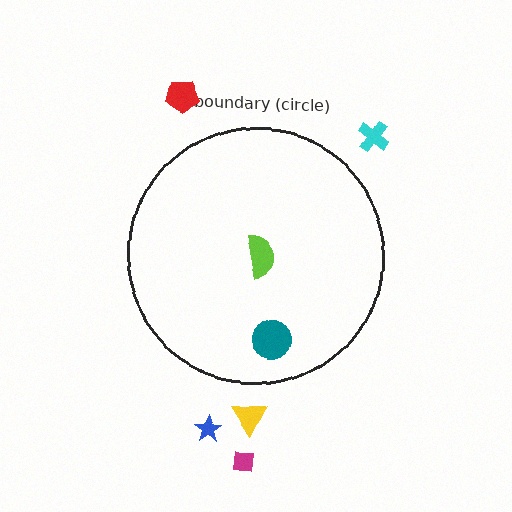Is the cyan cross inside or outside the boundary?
Outside.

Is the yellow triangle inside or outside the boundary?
Outside.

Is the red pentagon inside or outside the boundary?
Outside.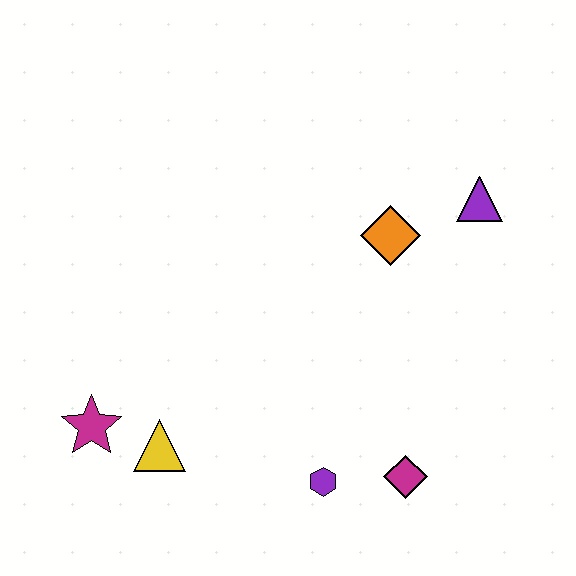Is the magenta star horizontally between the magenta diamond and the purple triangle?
No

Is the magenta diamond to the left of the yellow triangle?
No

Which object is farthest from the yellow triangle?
The purple triangle is farthest from the yellow triangle.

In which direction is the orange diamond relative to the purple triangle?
The orange diamond is to the left of the purple triangle.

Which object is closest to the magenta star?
The yellow triangle is closest to the magenta star.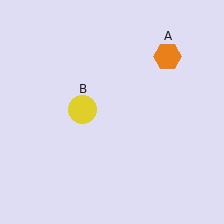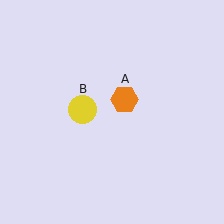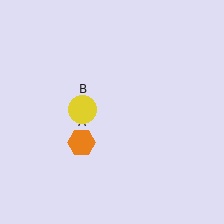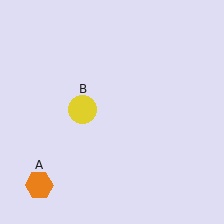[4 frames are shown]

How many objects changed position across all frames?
1 object changed position: orange hexagon (object A).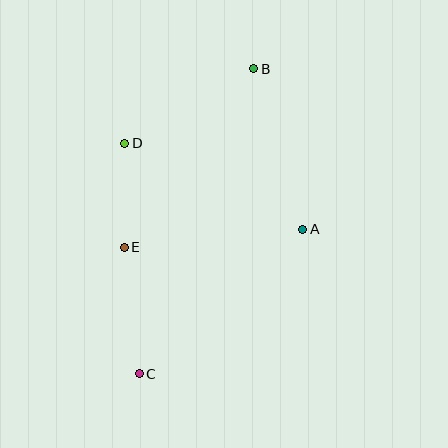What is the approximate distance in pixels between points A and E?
The distance between A and E is approximately 180 pixels.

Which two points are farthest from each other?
Points B and C are farthest from each other.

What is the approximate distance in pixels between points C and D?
The distance between C and D is approximately 231 pixels.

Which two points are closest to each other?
Points D and E are closest to each other.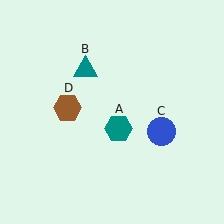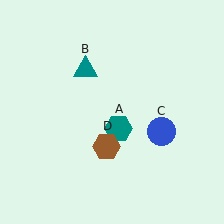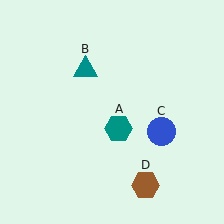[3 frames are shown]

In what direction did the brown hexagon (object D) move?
The brown hexagon (object D) moved down and to the right.